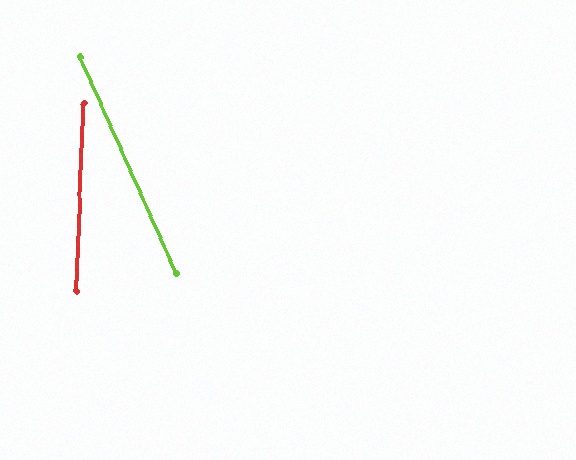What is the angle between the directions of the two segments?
Approximately 26 degrees.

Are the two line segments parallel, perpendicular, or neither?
Neither parallel nor perpendicular — they differ by about 26°.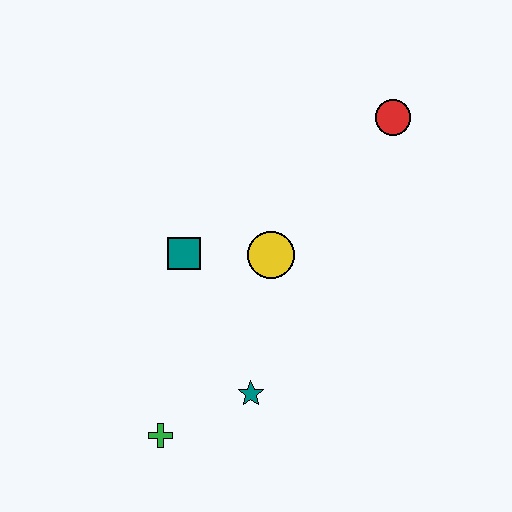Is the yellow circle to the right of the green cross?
Yes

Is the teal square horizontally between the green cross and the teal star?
Yes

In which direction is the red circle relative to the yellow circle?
The red circle is above the yellow circle.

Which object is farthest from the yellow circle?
The green cross is farthest from the yellow circle.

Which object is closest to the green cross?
The teal star is closest to the green cross.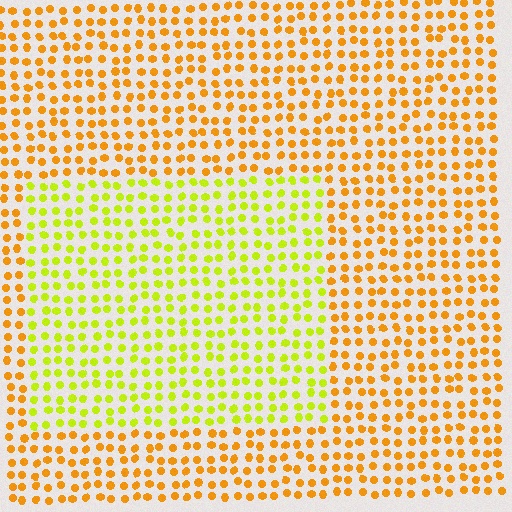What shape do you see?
I see a rectangle.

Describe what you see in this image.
The image is filled with small orange elements in a uniform arrangement. A rectangle-shaped region is visible where the elements are tinted to a slightly different hue, forming a subtle color boundary.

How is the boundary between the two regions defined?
The boundary is defined purely by a slight shift in hue (about 38 degrees). Spacing, size, and orientation are identical on both sides.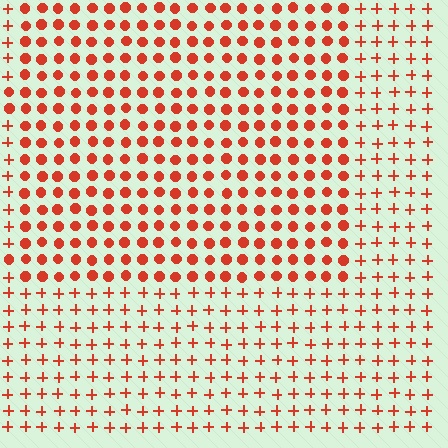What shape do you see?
I see a rectangle.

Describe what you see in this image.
The image is filled with small red elements arranged in a uniform grid. A rectangle-shaped region contains circles, while the surrounding area contains plus signs. The boundary is defined purely by the change in element shape.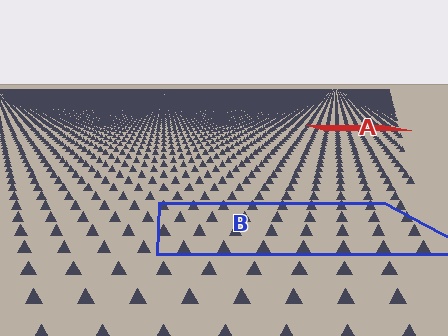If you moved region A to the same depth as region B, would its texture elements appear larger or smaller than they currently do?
They would appear larger. At a closer depth, the same texture elements are projected at a bigger on-screen size.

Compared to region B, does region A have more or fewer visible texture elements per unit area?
Region A has more texture elements per unit area — they are packed more densely because it is farther away.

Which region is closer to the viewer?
Region B is closer. The texture elements there are larger and more spread out.